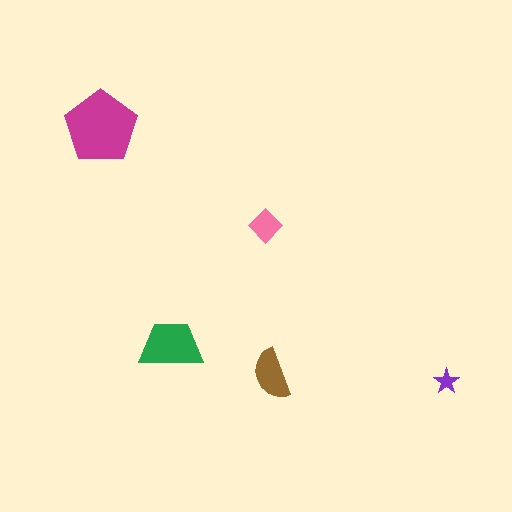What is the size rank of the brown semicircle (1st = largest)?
3rd.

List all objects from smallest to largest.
The purple star, the pink diamond, the brown semicircle, the green trapezoid, the magenta pentagon.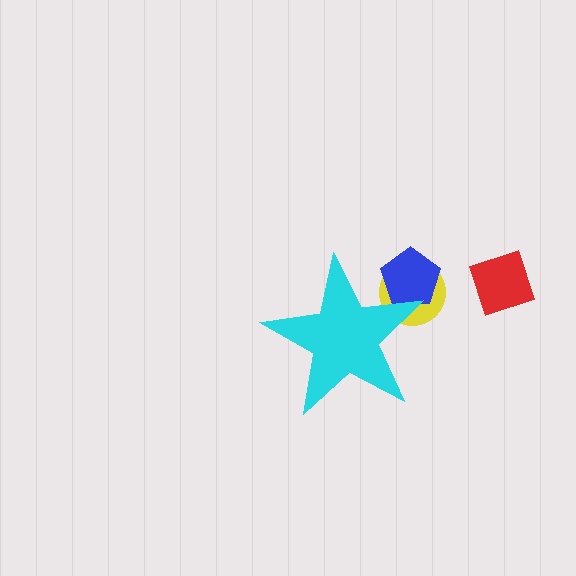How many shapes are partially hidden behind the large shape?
2 shapes are partially hidden.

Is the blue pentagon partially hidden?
Yes, the blue pentagon is partially hidden behind the cyan star.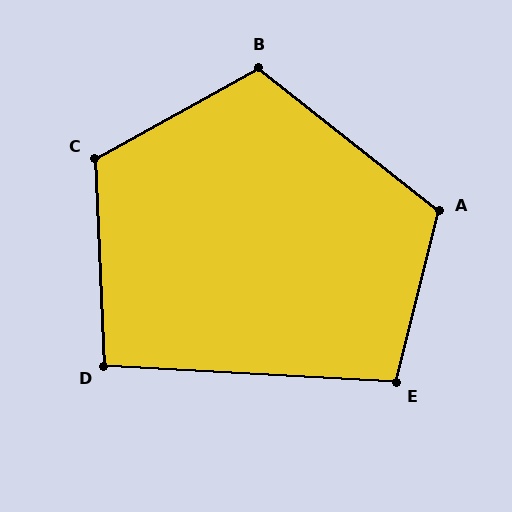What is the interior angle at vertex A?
Approximately 114 degrees (obtuse).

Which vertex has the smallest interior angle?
D, at approximately 96 degrees.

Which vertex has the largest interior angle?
C, at approximately 117 degrees.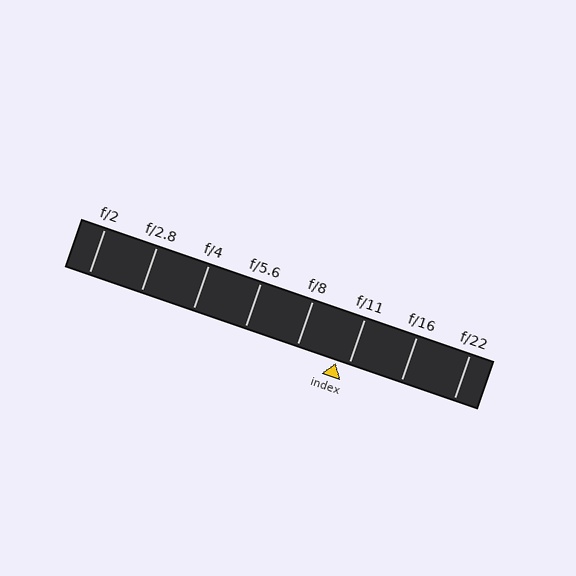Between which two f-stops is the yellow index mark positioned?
The index mark is between f/8 and f/11.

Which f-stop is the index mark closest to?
The index mark is closest to f/11.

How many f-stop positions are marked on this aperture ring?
There are 8 f-stop positions marked.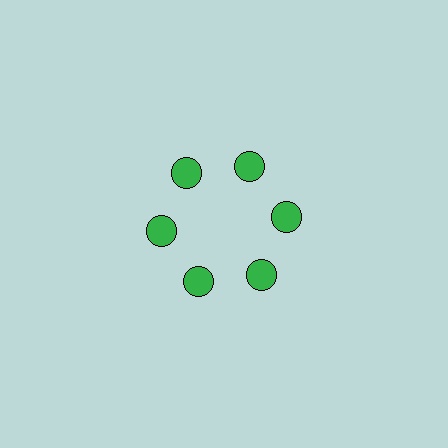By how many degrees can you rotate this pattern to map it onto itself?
The pattern maps onto itself every 60 degrees of rotation.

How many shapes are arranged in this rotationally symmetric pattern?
There are 6 shapes, arranged in 6 groups of 1.